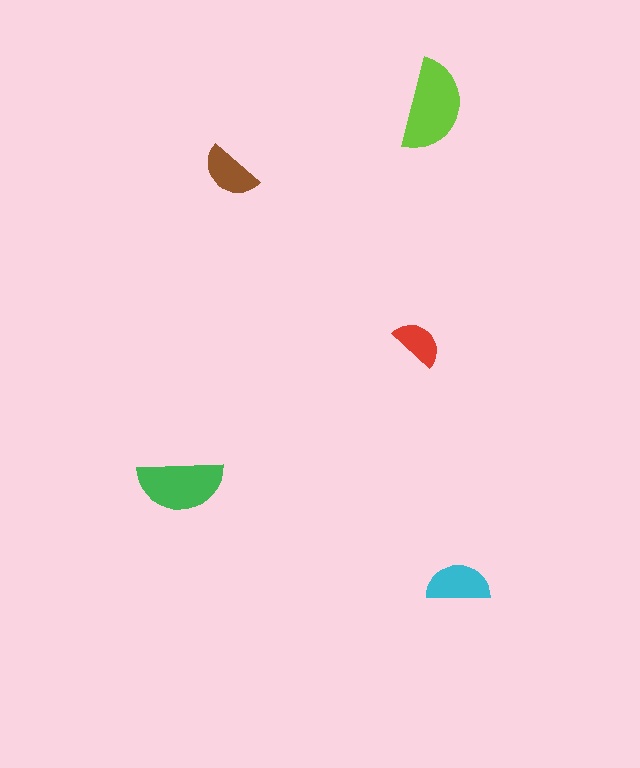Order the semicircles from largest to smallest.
the lime one, the green one, the cyan one, the brown one, the red one.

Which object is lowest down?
The cyan semicircle is bottommost.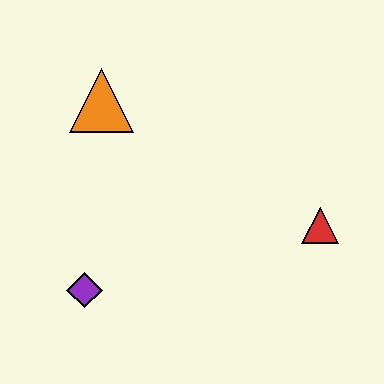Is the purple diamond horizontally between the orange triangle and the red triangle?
No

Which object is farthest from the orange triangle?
The red triangle is farthest from the orange triangle.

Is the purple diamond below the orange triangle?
Yes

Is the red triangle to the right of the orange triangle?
Yes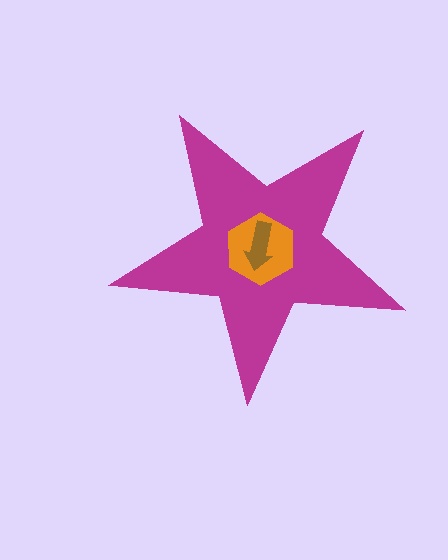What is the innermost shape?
The brown arrow.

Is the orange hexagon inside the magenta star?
Yes.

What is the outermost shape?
The magenta star.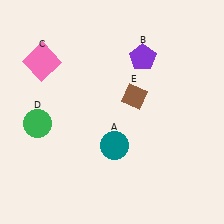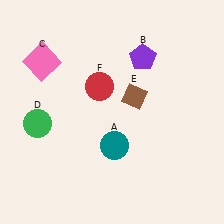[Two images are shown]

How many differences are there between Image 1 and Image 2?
There is 1 difference between the two images.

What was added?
A red circle (F) was added in Image 2.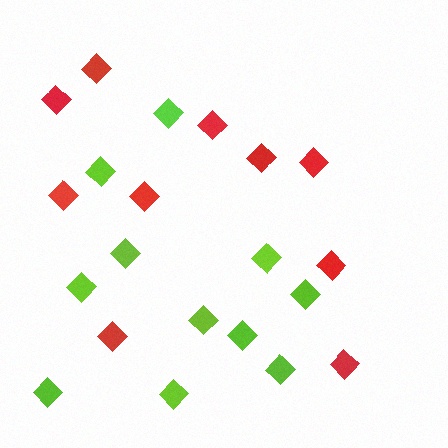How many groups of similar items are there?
There are 2 groups: one group of red diamonds (10) and one group of lime diamonds (11).